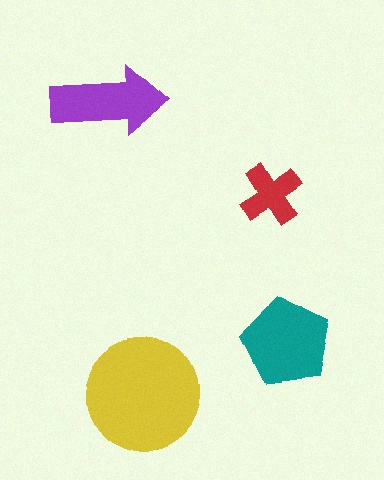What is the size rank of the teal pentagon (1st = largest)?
2nd.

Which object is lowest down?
The yellow circle is bottommost.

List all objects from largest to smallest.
The yellow circle, the teal pentagon, the purple arrow, the red cross.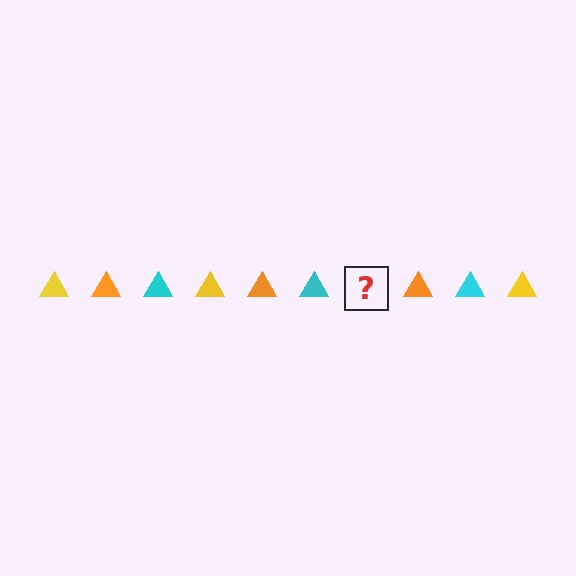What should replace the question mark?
The question mark should be replaced with a yellow triangle.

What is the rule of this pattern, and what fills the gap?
The rule is that the pattern cycles through yellow, orange, cyan triangles. The gap should be filled with a yellow triangle.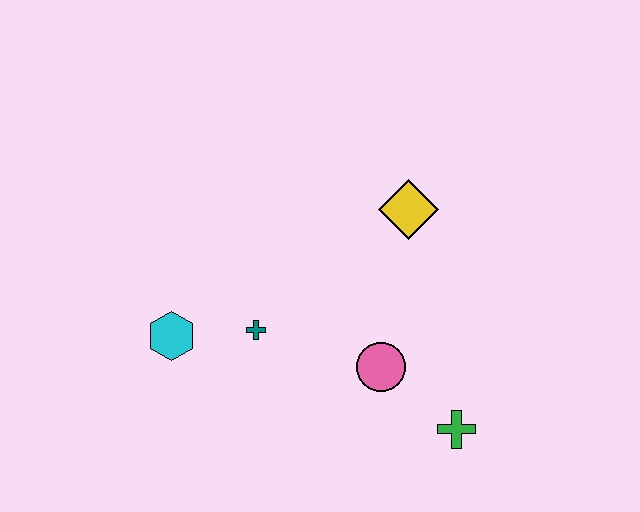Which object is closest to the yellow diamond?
The pink circle is closest to the yellow diamond.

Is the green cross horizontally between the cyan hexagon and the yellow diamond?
No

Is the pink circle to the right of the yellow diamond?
No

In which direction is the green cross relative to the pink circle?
The green cross is to the right of the pink circle.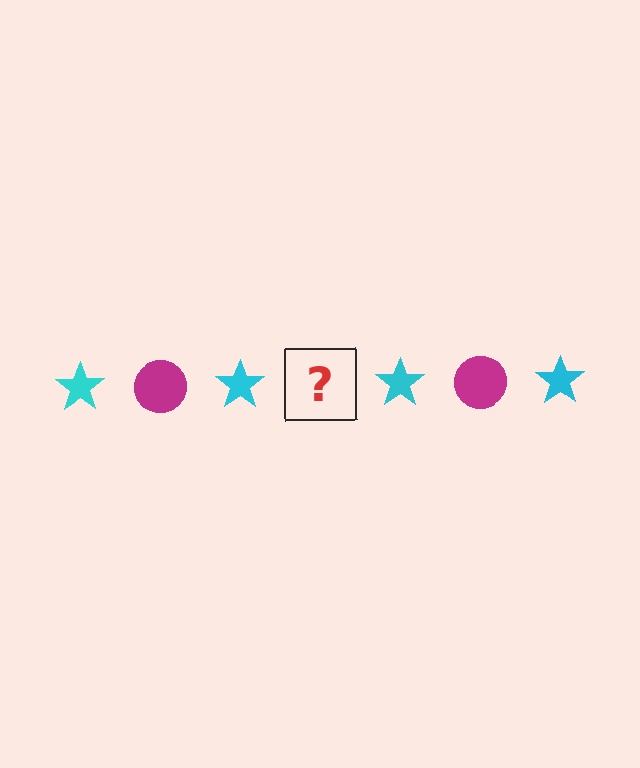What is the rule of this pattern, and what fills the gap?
The rule is that the pattern alternates between cyan star and magenta circle. The gap should be filled with a magenta circle.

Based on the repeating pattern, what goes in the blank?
The blank should be a magenta circle.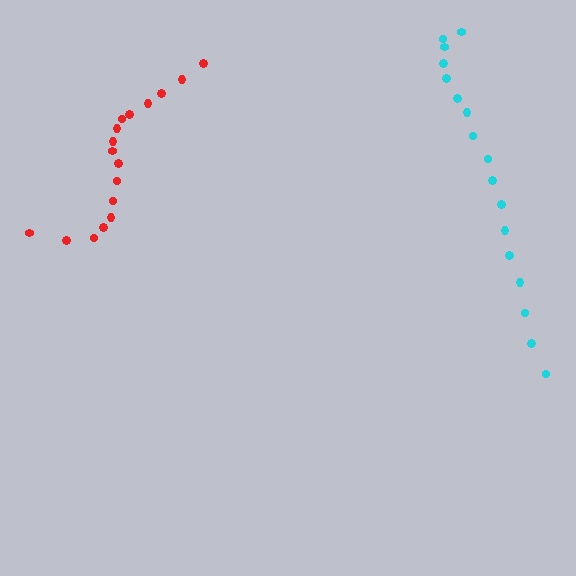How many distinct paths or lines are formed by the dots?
There are 2 distinct paths.